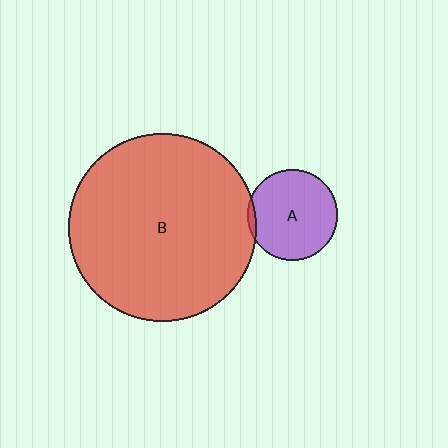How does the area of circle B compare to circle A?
Approximately 4.4 times.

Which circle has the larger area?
Circle B (red).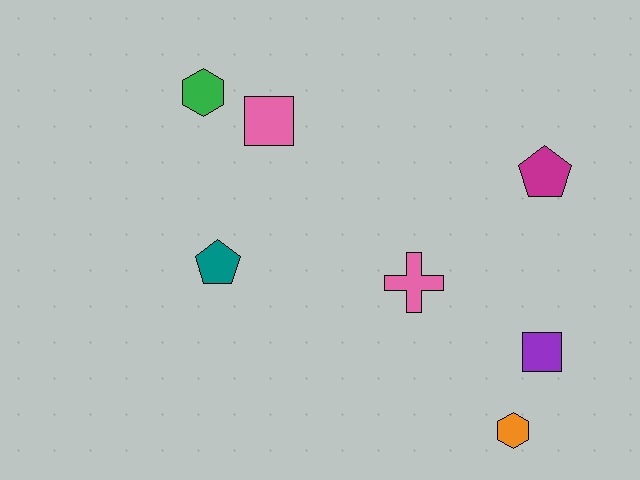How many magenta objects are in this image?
There is 1 magenta object.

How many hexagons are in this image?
There are 2 hexagons.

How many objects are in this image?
There are 7 objects.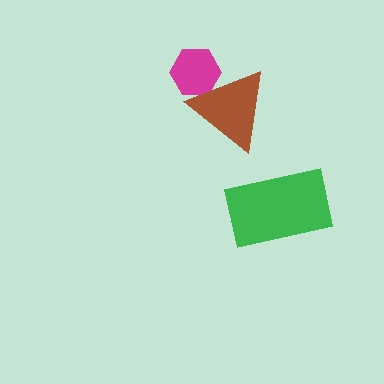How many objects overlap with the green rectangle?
0 objects overlap with the green rectangle.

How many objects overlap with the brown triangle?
1 object overlaps with the brown triangle.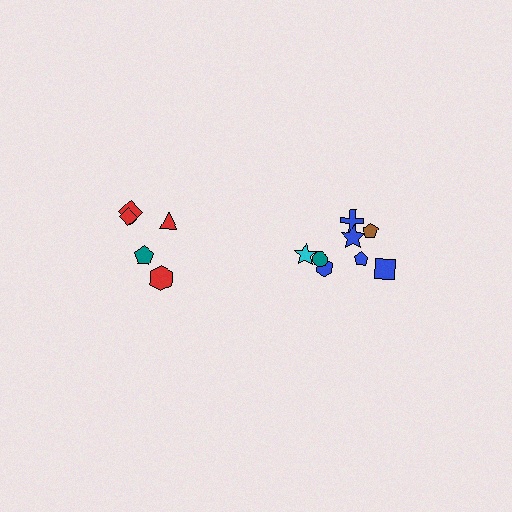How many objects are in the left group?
There are 5 objects.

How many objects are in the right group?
There are 8 objects.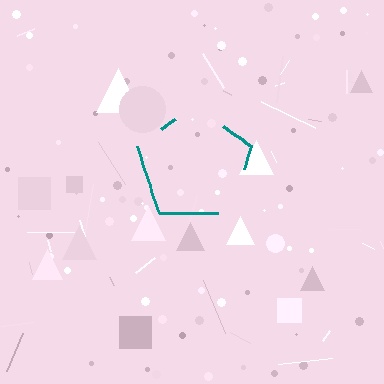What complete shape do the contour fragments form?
The contour fragments form a pentagon.